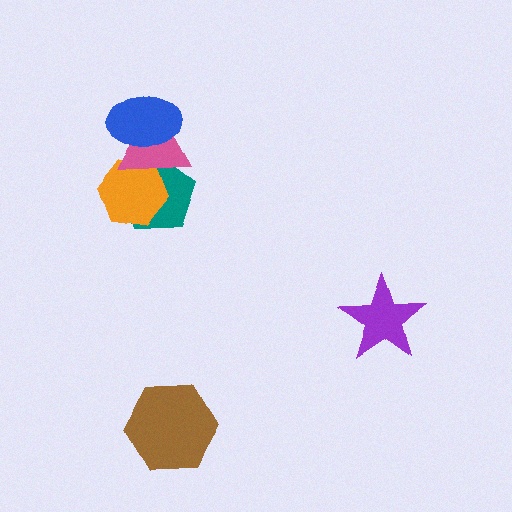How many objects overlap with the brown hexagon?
0 objects overlap with the brown hexagon.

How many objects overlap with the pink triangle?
3 objects overlap with the pink triangle.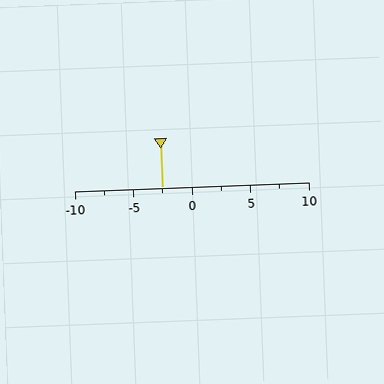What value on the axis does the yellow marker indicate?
The marker indicates approximately -2.5.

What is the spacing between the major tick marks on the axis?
The major ticks are spaced 5 apart.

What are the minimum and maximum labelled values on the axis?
The axis runs from -10 to 10.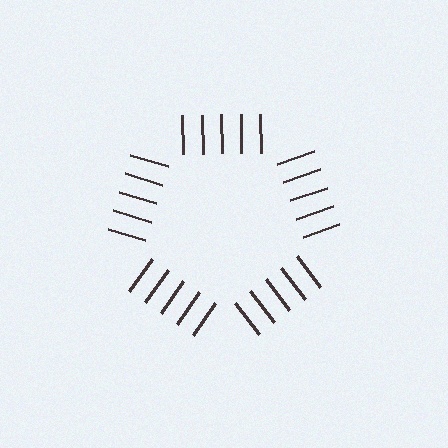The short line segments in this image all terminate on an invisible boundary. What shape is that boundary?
An illusory pentagon — the line segments terminate on its edges but no continuous stroke is drawn.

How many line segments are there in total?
25 — 5 along each of the 5 edges.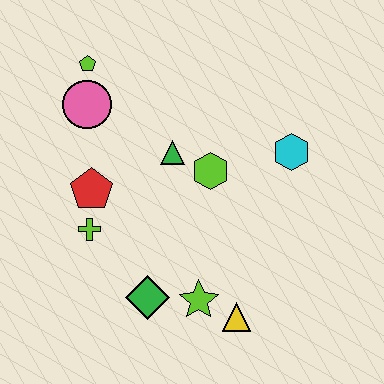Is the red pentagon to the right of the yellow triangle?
No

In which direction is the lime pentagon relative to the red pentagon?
The lime pentagon is above the red pentagon.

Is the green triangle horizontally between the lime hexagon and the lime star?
No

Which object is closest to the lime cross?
The red pentagon is closest to the lime cross.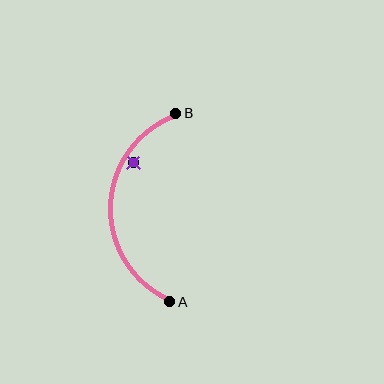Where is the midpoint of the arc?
The arc midpoint is the point on the curve farthest from the straight line joining A and B. It sits to the left of that line.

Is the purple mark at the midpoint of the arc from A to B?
No — the purple mark does not lie on the arc at all. It sits slightly inside the curve.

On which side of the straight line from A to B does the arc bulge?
The arc bulges to the left of the straight line connecting A and B.